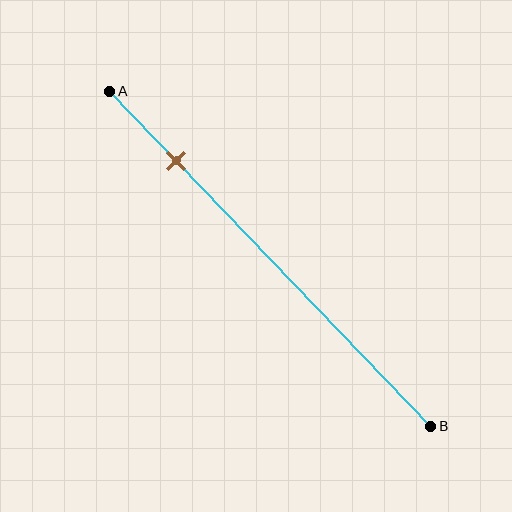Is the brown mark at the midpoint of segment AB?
No, the mark is at about 20% from A, not at the 50% midpoint.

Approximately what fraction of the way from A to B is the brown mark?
The brown mark is approximately 20% of the way from A to B.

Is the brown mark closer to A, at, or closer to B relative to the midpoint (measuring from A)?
The brown mark is closer to point A than the midpoint of segment AB.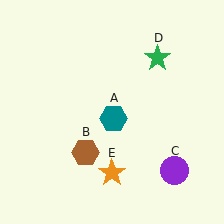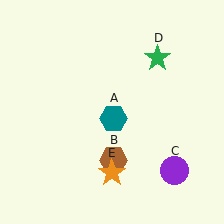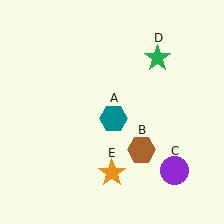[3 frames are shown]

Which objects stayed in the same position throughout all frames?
Teal hexagon (object A) and purple circle (object C) and green star (object D) and orange star (object E) remained stationary.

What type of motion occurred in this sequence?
The brown hexagon (object B) rotated counterclockwise around the center of the scene.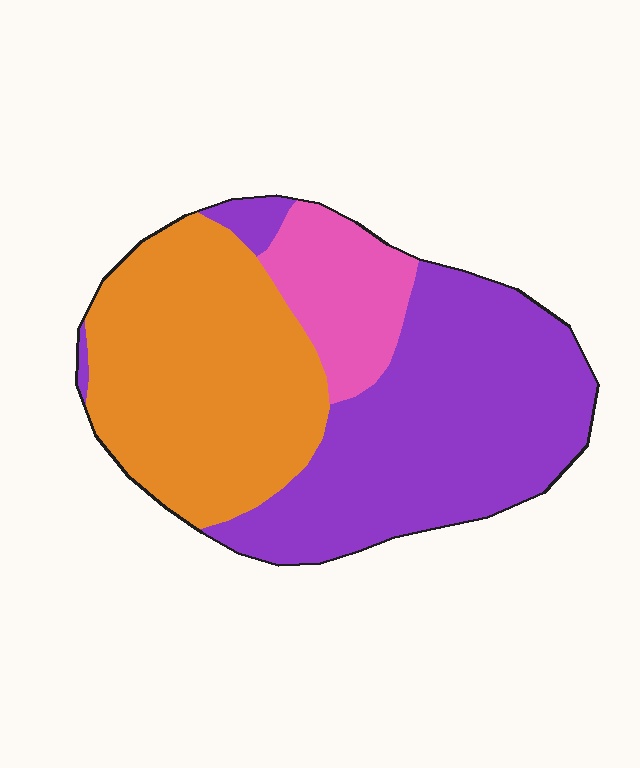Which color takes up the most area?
Purple, at roughly 45%.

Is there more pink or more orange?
Orange.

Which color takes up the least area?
Pink, at roughly 15%.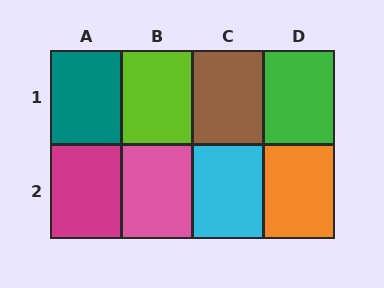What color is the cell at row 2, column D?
Orange.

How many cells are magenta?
1 cell is magenta.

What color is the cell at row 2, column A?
Magenta.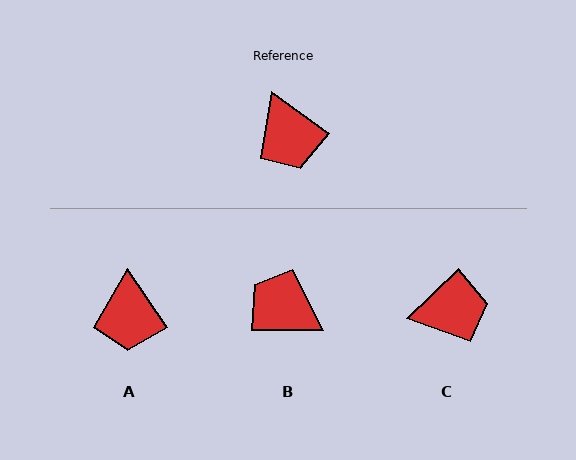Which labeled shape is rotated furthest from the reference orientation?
B, about 144 degrees away.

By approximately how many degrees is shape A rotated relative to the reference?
Approximately 20 degrees clockwise.